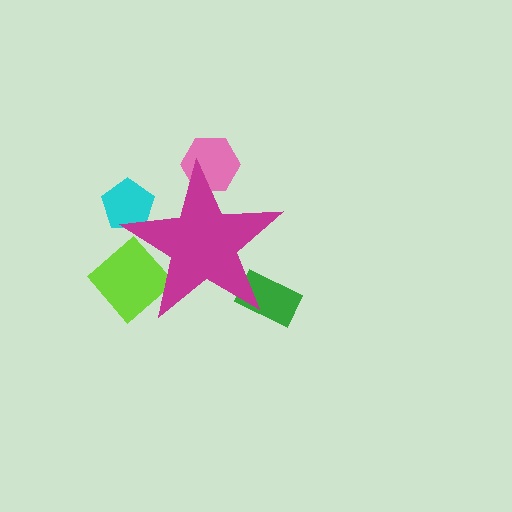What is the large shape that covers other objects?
A magenta star.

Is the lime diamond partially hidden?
Yes, the lime diamond is partially hidden behind the magenta star.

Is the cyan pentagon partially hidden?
Yes, the cyan pentagon is partially hidden behind the magenta star.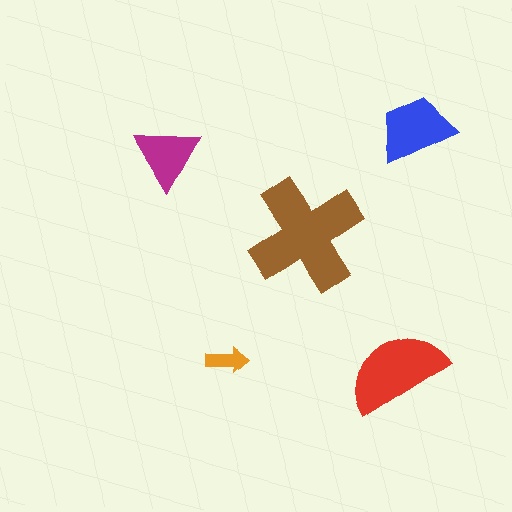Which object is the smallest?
The orange arrow.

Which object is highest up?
The blue trapezoid is topmost.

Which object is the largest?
The brown cross.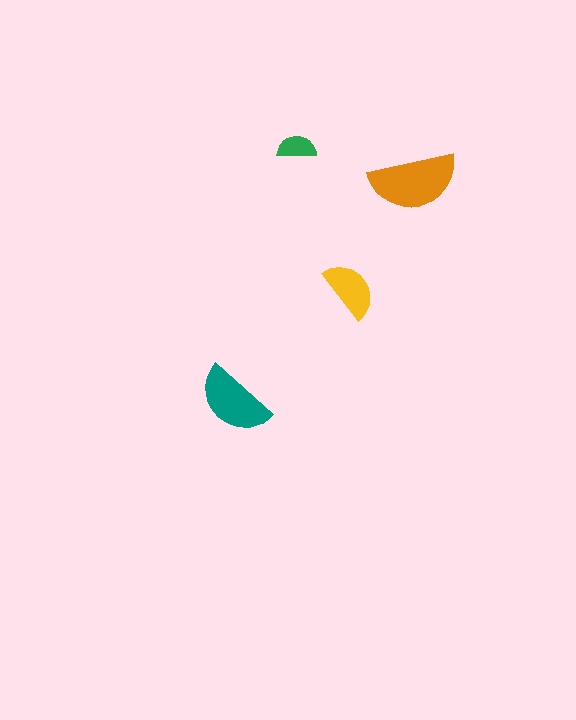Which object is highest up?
The green semicircle is topmost.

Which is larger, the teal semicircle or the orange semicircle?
The orange one.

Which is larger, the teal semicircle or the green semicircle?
The teal one.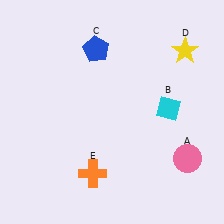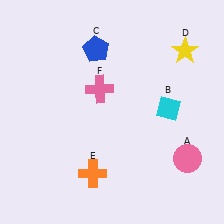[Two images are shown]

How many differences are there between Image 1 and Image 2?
There is 1 difference between the two images.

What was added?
A pink cross (F) was added in Image 2.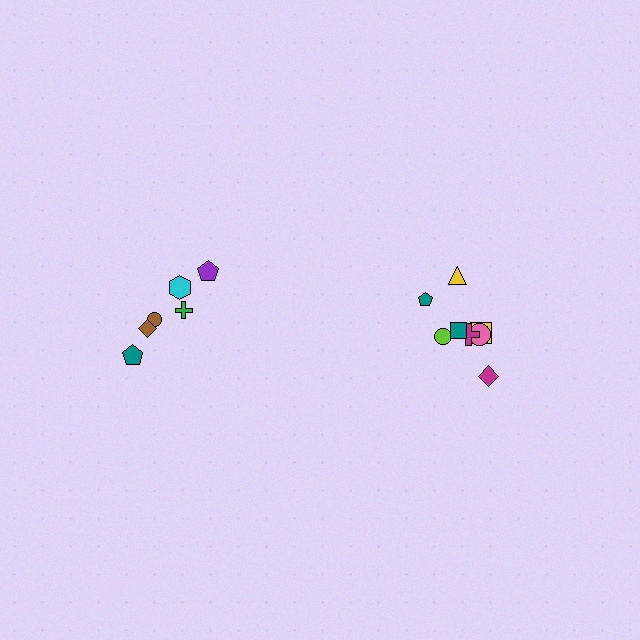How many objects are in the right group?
There are 8 objects.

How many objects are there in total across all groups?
There are 14 objects.